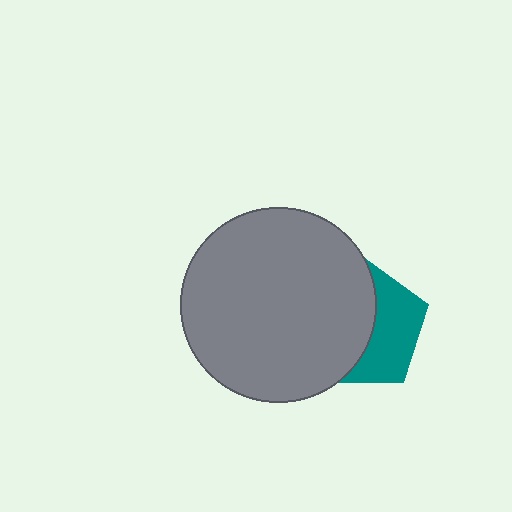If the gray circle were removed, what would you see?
You would see the complete teal pentagon.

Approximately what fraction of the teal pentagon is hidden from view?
Roughly 56% of the teal pentagon is hidden behind the gray circle.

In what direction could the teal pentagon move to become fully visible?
The teal pentagon could move right. That would shift it out from behind the gray circle entirely.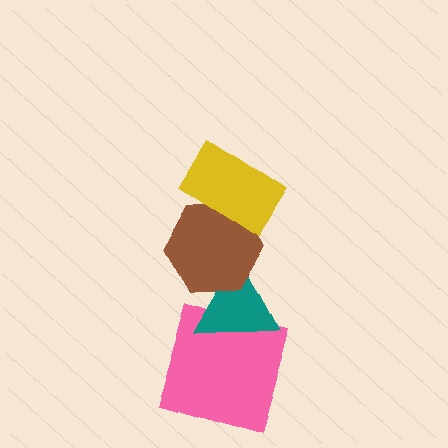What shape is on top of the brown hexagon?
The yellow rectangle is on top of the brown hexagon.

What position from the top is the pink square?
The pink square is 4th from the top.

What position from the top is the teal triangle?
The teal triangle is 3rd from the top.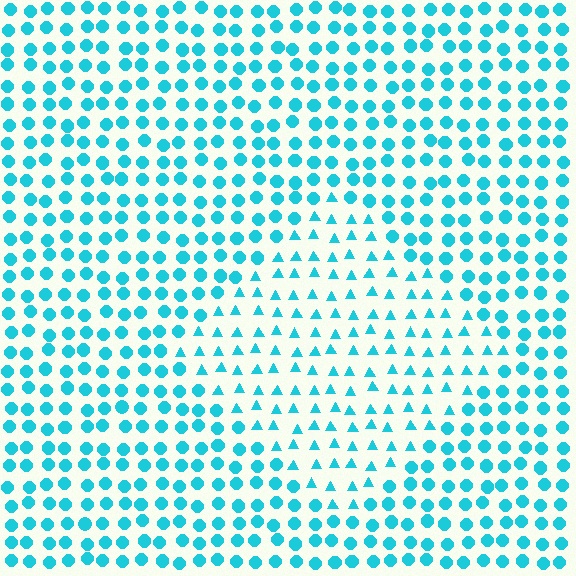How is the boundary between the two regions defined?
The boundary is defined by a change in element shape: triangles inside vs. circles outside. All elements share the same color and spacing.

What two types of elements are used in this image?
The image uses triangles inside the diamond region and circles outside it.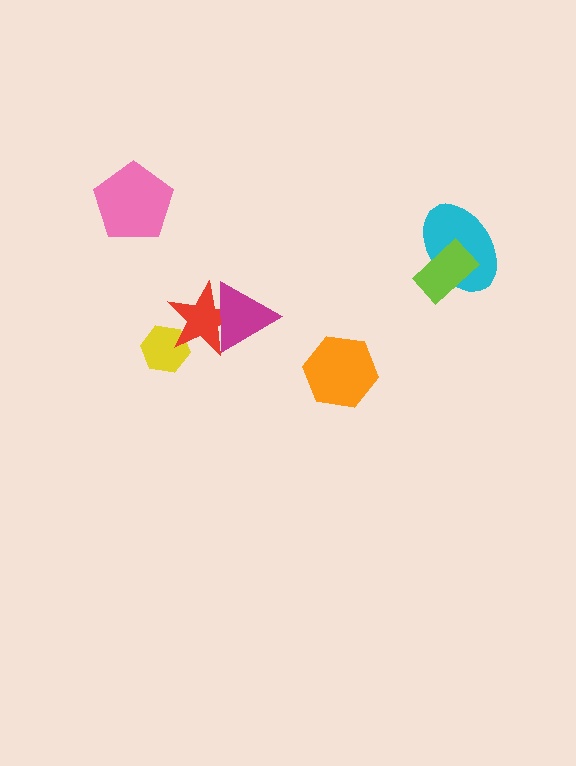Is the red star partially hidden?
Yes, it is partially covered by another shape.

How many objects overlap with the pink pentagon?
0 objects overlap with the pink pentagon.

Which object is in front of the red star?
The magenta triangle is in front of the red star.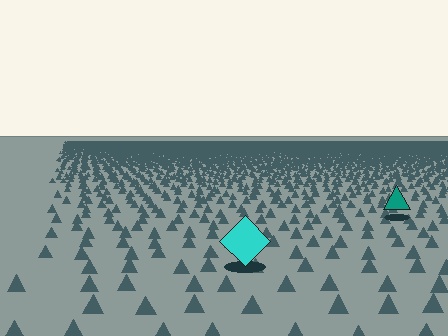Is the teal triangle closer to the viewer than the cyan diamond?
No. The cyan diamond is closer — you can tell from the texture gradient: the ground texture is coarser near it.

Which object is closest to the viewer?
The cyan diamond is closest. The texture marks near it are larger and more spread out.